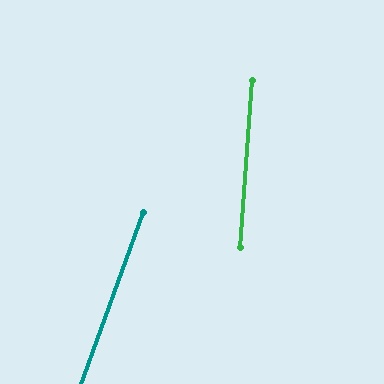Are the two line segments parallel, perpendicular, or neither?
Neither parallel nor perpendicular — they differ by about 16°.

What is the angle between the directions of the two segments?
Approximately 16 degrees.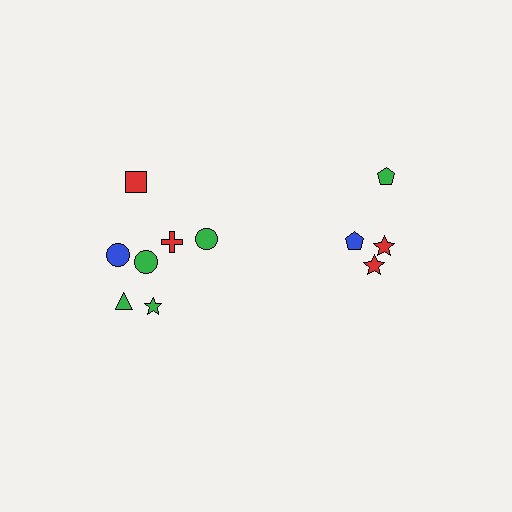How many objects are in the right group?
There are 4 objects.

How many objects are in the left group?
There are 7 objects.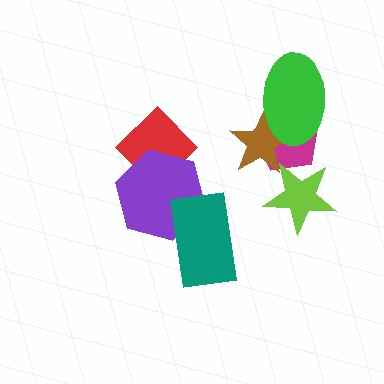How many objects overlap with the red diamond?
1 object overlaps with the red diamond.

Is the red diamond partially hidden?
Yes, it is partially covered by another shape.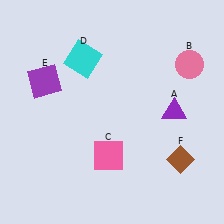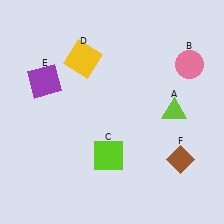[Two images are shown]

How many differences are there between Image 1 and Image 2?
There are 3 differences between the two images.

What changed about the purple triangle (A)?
In Image 1, A is purple. In Image 2, it changed to lime.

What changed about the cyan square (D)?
In Image 1, D is cyan. In Image 2, it changed to yellow.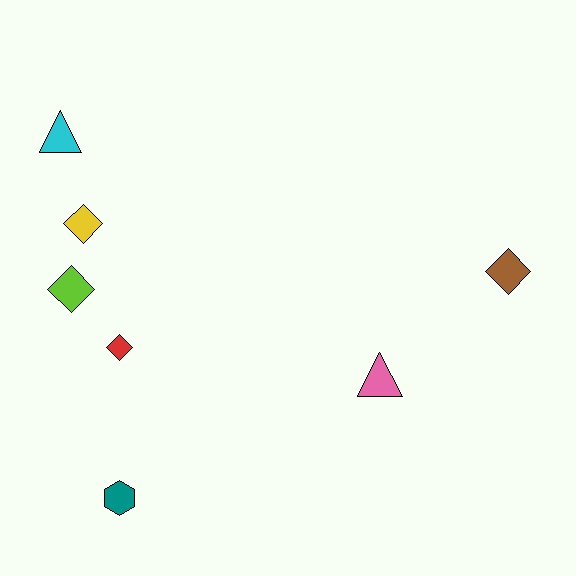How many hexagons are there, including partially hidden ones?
There is 1 hexagon.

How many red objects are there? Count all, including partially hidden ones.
There is 1 red object.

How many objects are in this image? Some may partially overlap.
There are 7 objects.